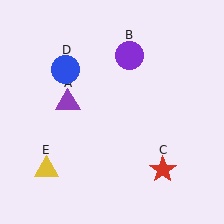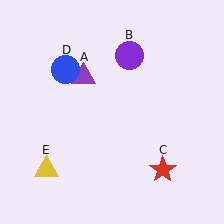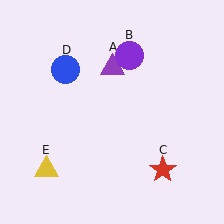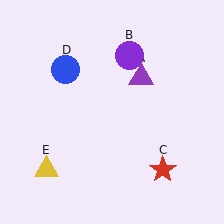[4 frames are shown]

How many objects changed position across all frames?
1 object changed position: purple triangle (object A).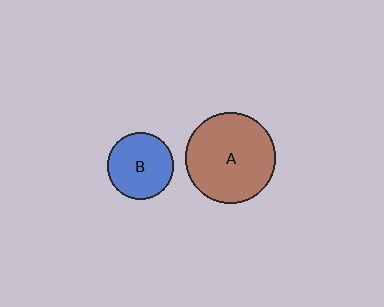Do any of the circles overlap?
No, none of the circles overlap.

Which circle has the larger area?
Circle A (brown).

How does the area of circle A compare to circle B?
Approximately 1.9 times.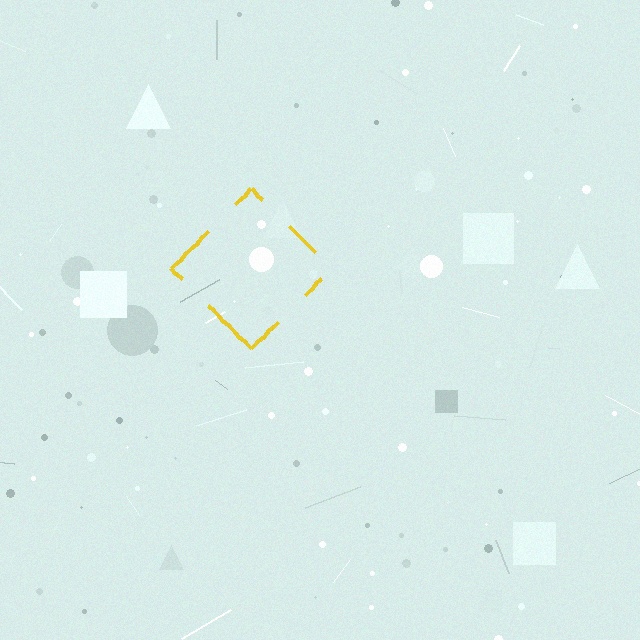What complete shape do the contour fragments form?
The contour fragments form a diamond.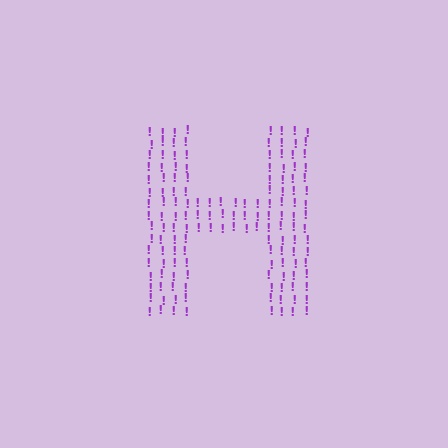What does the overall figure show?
The overall figure shows the letter H.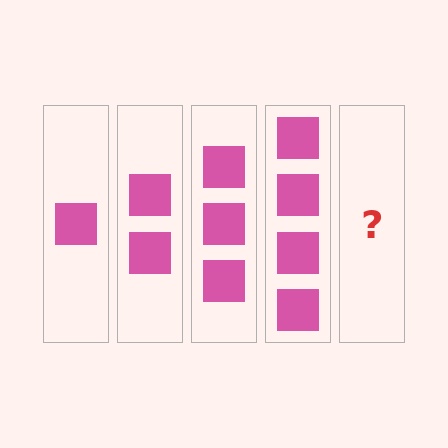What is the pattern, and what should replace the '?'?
The pattern is that each step adds one more square. The '?' should be 5 squares.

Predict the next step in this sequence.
The next step is 5 squares.